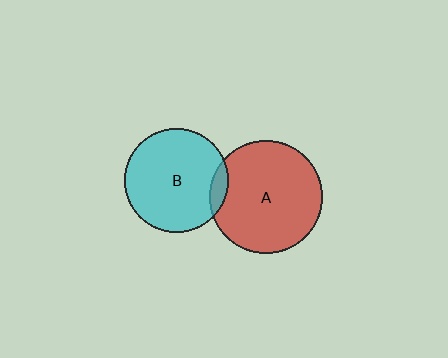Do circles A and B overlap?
Yes.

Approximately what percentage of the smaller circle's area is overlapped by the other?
Approximately 10%.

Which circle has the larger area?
Circle A (red).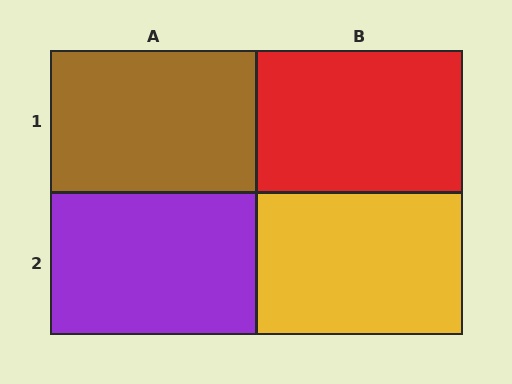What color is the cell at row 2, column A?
Purple.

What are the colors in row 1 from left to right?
Brown, red.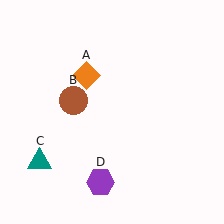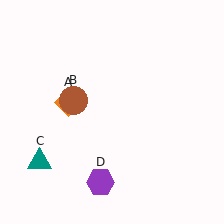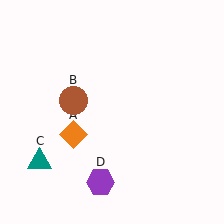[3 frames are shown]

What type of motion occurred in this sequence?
The orange diamond (object A) rotated counterclockwise around the center of the scene.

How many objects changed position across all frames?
1 object changed position: orange diamond (object A).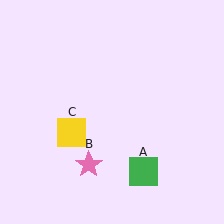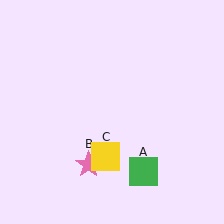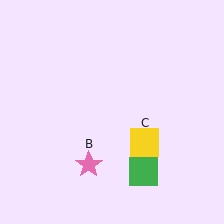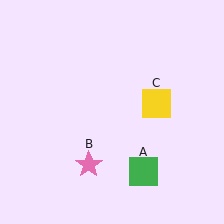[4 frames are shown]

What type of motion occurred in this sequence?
The yellow square (object C) rotated counterclockwise around the center of the scene.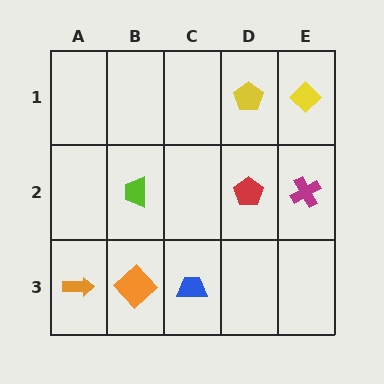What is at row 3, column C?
A blue trapezoid.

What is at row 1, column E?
A yellow diamond.